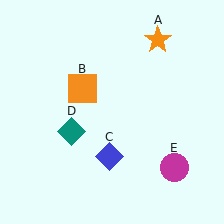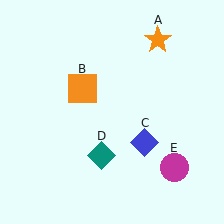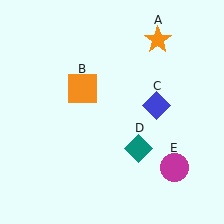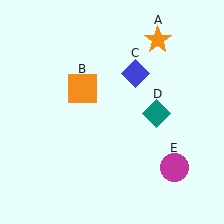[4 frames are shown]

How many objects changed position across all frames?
2 objects changed position: blue diamond (object C), teal diamond (object D).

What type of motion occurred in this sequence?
The blue diamond (object C), teal diamond (object D) rotated counterclockwise around the center of the scene.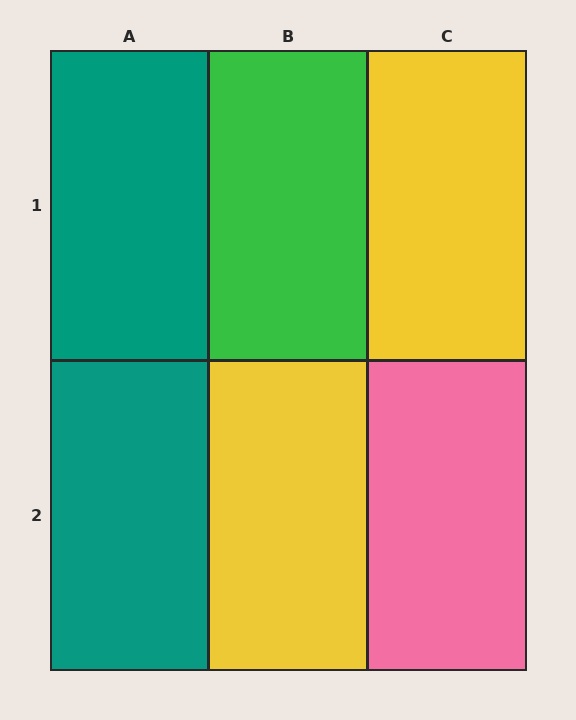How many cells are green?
1 cell is green.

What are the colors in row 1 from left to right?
Teal, green, yellow.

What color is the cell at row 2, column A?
Teal.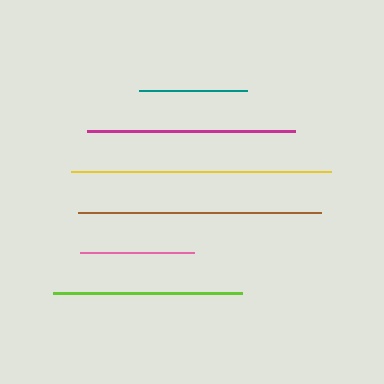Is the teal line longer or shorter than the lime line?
The lime line is longer than the teal line.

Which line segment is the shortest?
The teal line is the shortest at approximately 108 pixels.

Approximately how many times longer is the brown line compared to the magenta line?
The brown line is approximately 1.2 times the length of the magenta line.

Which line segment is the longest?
The yellow line is the longest at approximately 259 pixels.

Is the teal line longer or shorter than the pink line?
The pink line is longer than the teal line.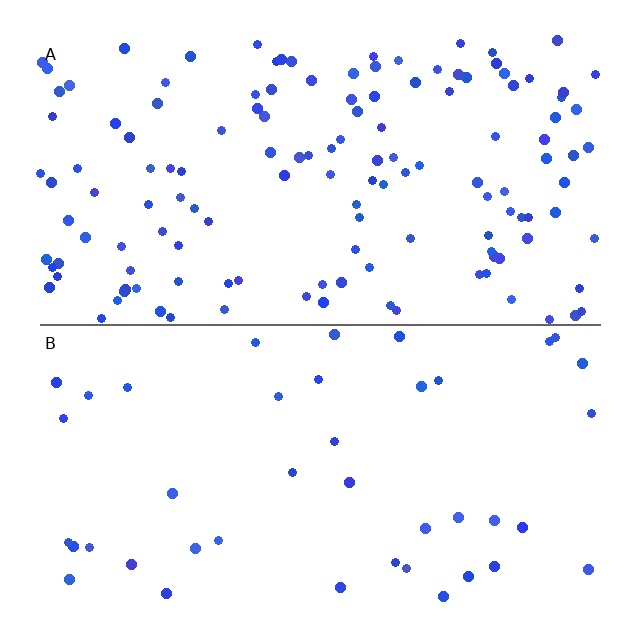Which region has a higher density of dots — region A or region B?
A (the top).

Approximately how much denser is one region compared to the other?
Approximately 3.3× — region A over region B.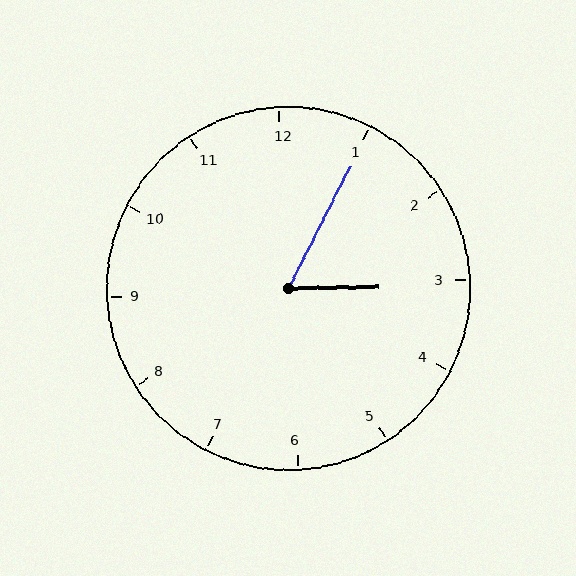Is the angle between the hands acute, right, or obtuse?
It is acute.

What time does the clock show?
3:05.